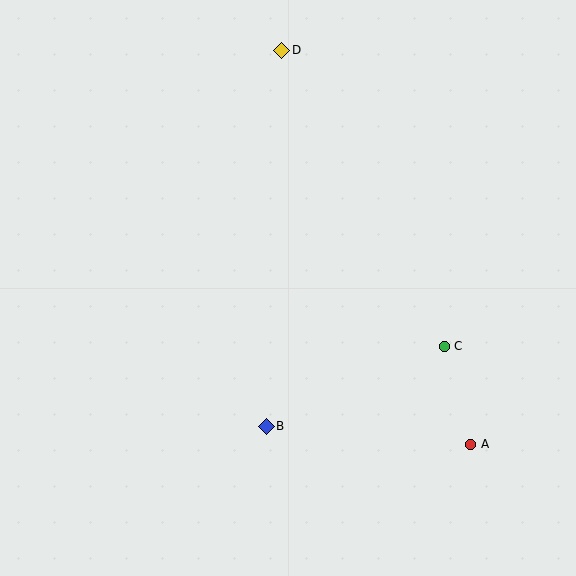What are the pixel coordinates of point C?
Point C is at (444, 346).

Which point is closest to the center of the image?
Point B at (266, 426) is closest to the center.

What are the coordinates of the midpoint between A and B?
The midpoint between A and B is at (368, 435).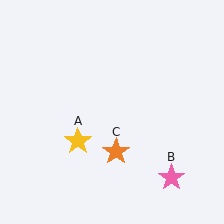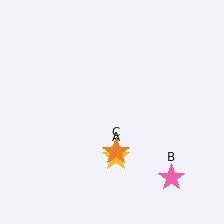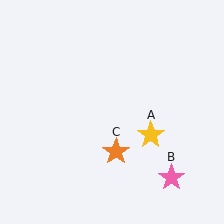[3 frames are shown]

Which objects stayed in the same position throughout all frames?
Pink star (object B) and orange star (object C) remained stationary.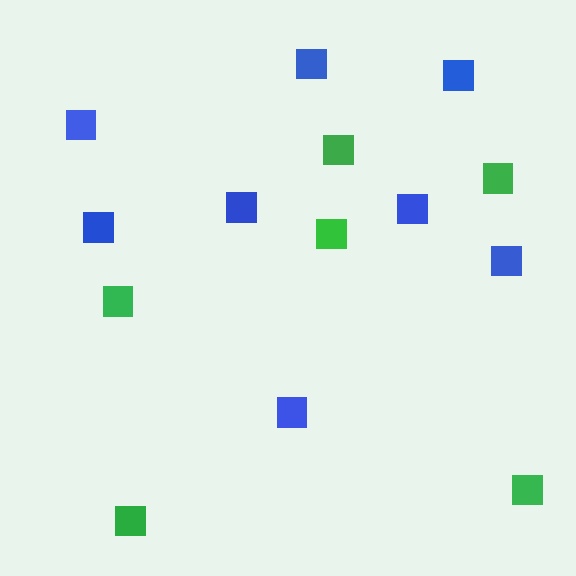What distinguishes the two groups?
There are 2 groups: one group of blue squares (8) and one group of green squares (6).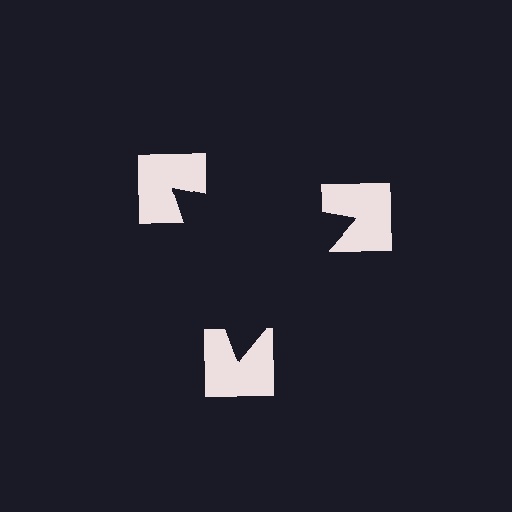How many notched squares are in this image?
There are 3 — one at each vertex of the illusory triangle.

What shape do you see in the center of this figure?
An illusory triangle — its edges are inferred from the aligned wedge cuts in the notched squares, not physically drawn.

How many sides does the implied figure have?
3 sides.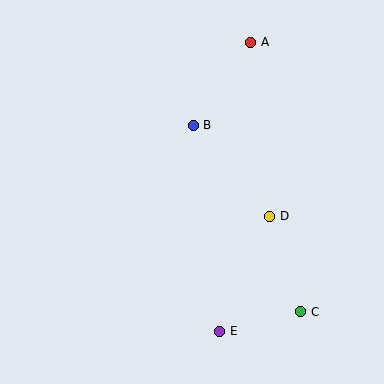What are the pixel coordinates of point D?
Point D is at (270, 216).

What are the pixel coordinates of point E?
Point E is at (220, 331).